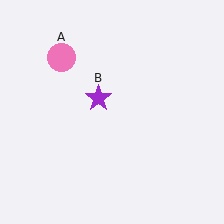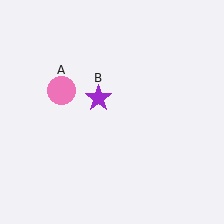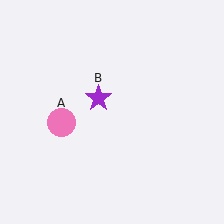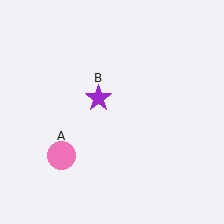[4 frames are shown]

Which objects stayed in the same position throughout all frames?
Purple star (object B) remained stationary.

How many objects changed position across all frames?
1 object changed position: pink circle (object A).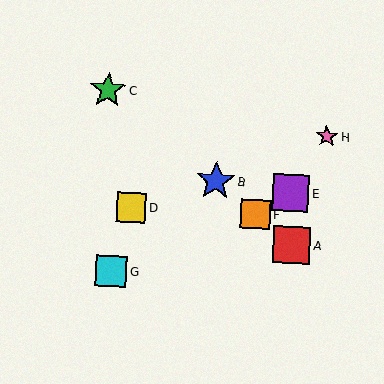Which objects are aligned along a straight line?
Objects A, B, C, F are aligned along a straight line.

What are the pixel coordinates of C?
Object C is at (108, 90).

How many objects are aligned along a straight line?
4 objects (A, B, C, F) are aligned along a straight line.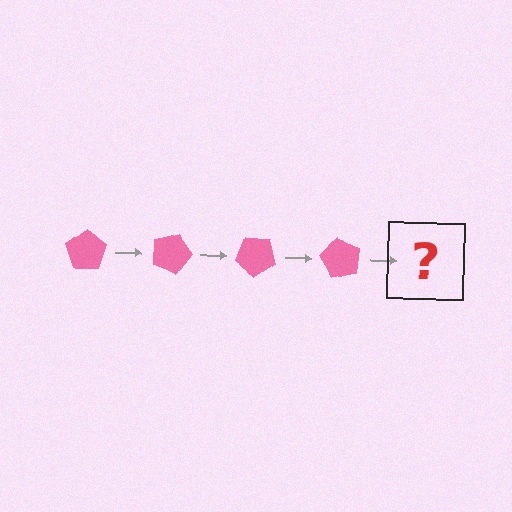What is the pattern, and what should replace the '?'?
The pattern is that the pentagon rotates 20 degrees each step. The '?' should be a pink pentagon rotated 80 degrees.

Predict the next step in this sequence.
The next step is a pink pentagon rotated 80 degrees.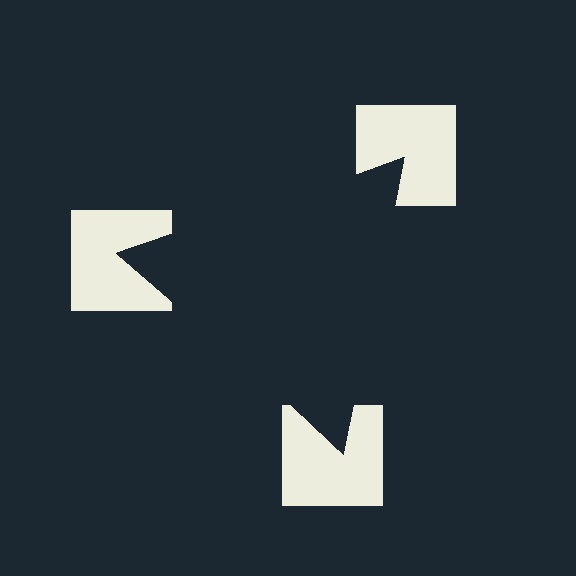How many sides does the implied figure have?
3 sides.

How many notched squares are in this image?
There are 3 — one at each vertex of the illusory triangle.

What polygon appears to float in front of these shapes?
An illusory triangle — its edges are inferred from the aligned wedge cuts in the notched squares, not physically drawn.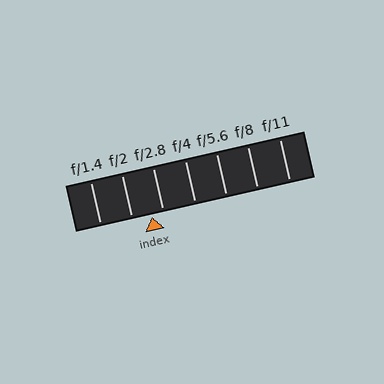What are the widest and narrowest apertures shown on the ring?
The widest aperture shown is f/1.4 and the narrowest is f/11.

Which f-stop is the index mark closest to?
The index mark is closest to f/2.8.